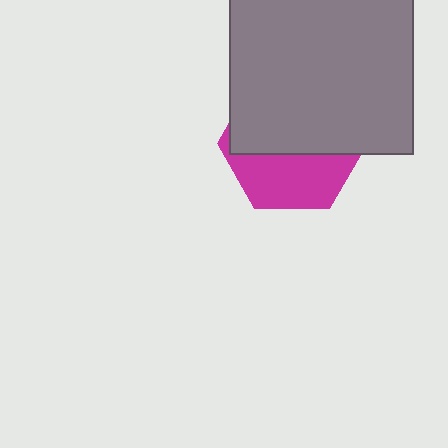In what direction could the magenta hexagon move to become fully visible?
The magenta hexagon could move down. That would shift it out from behind the gray square entirely.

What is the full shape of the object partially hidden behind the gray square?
The partially hidden object is a magenta hexagon.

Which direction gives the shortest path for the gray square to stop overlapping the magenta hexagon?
Moving up gives the shortest separation.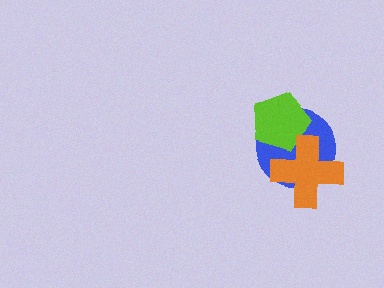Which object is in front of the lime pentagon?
The orange cross is in front of the lime pentagon.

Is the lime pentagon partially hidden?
Yes, it is partially covered by another shape.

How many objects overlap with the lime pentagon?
2 objects overlap with the lime pentagon.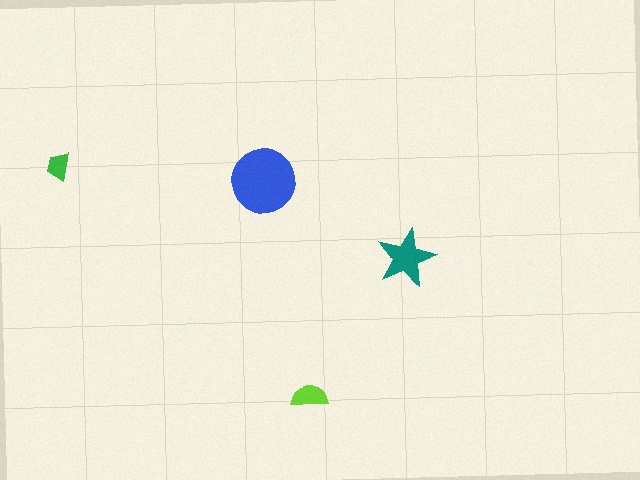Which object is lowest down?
The lime semicircle is bottommost.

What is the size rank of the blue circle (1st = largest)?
1st.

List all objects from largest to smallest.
The blue circle, the teal star, the lime semicircle, the green trapezoid.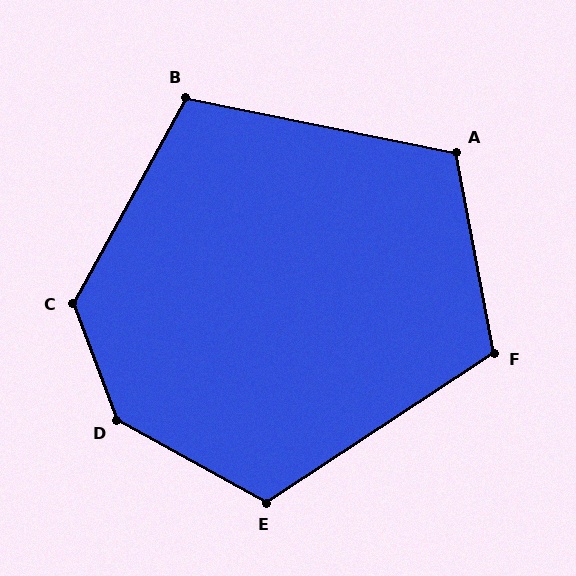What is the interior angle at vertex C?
Approximately 130 degrees (obtuse).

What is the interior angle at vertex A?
Approximately 112 degrees (obtuse).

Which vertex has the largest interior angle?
D, at approximately 140 degrees.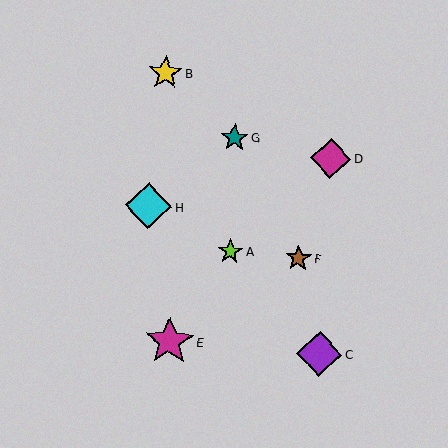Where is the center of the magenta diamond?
The center of the magenta diamond is at (331, 158).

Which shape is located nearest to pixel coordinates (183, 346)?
The magenta star (labeled E) at (169, 341) is nearest to that location.